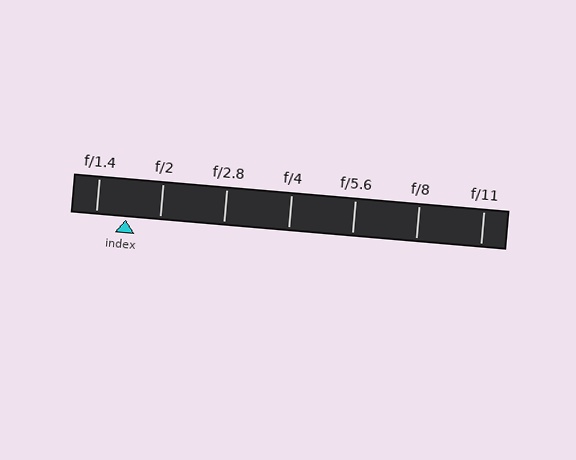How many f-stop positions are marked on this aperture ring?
There are 7 f-stop positions marked.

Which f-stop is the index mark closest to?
The index mark is closest to f/1.4.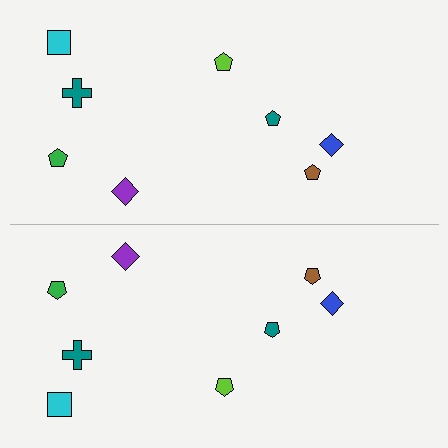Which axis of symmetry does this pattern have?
The pattern has a horizontal axis of symmetry running through the center of the image.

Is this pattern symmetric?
Yes, this pattern has bilateral (reflection) symmetry.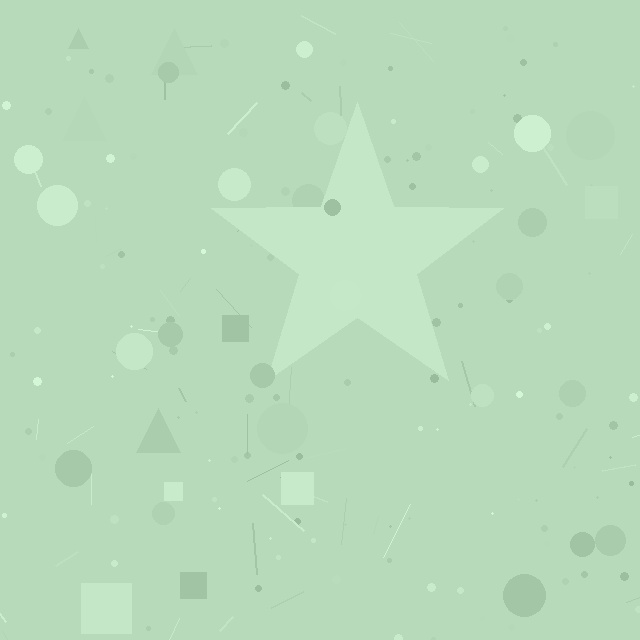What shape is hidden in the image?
A star is hidden in the image.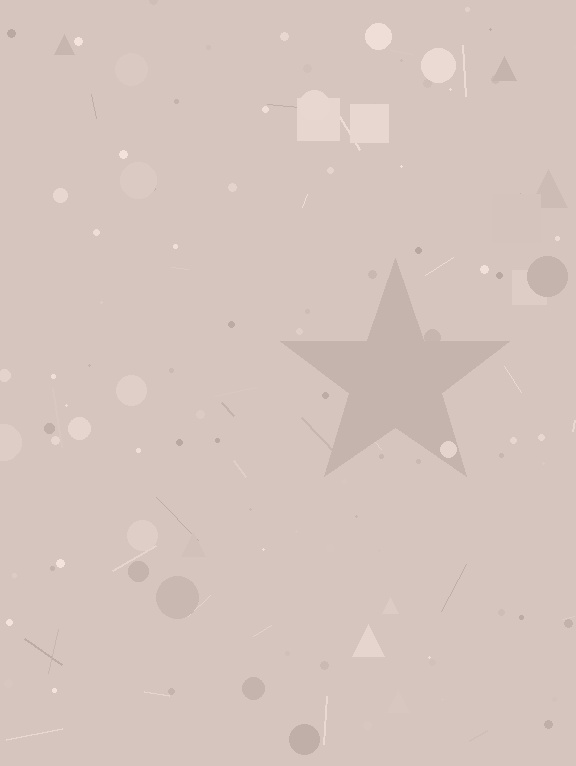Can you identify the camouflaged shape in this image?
The camouflaged shape is a star.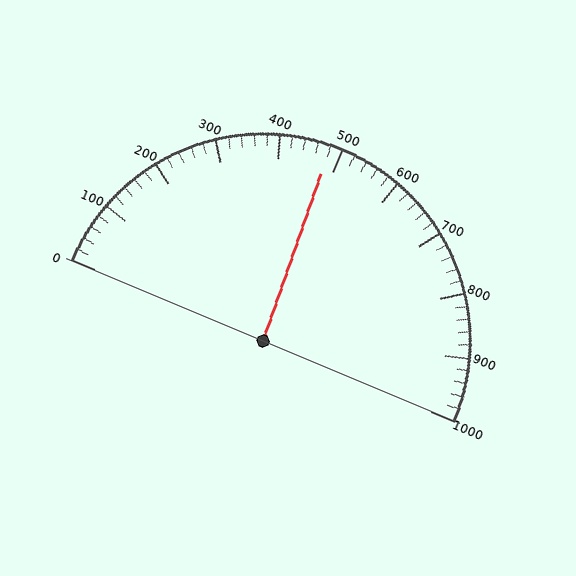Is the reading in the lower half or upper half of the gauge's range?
The reading is in the lower half of the range (0 to 1000).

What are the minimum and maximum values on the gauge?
The gauge ranges from 0 to 1000.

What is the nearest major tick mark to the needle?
The nearest major tick mark is 500.